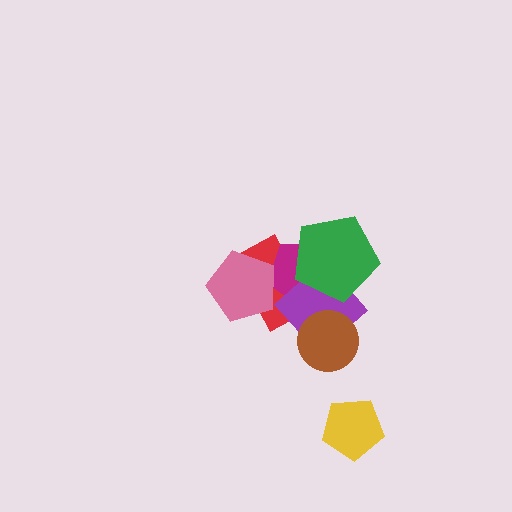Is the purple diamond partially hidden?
Yes, it is partially covered by another shape.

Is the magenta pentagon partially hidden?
Yes, it is partially covered by another shape.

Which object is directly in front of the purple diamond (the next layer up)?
The brown circle is directly in front of the purple diamond.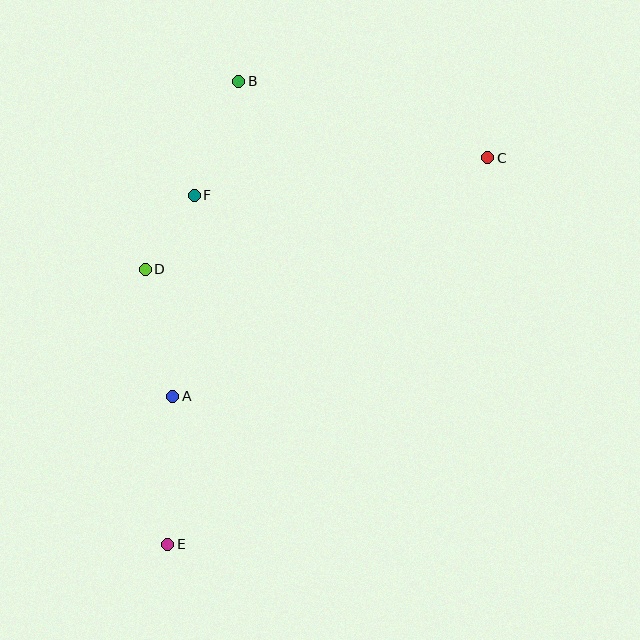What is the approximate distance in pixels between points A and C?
The distance between A and C is approximately 395 pixels.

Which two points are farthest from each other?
Points C and E are farthest from each other.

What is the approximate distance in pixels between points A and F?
The distance between A and F is approximately 202 pixels.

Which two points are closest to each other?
Points D and F are closest to each other.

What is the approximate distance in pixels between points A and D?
The distance between A and D is approximately 130 pixels.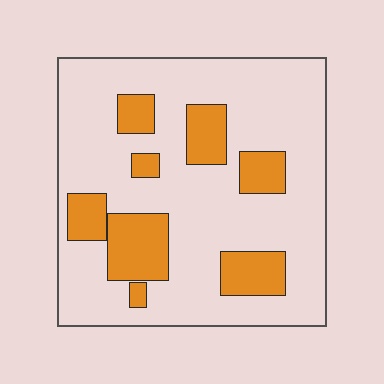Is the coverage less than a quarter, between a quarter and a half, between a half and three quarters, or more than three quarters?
Less than a quarter.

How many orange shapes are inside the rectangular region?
8.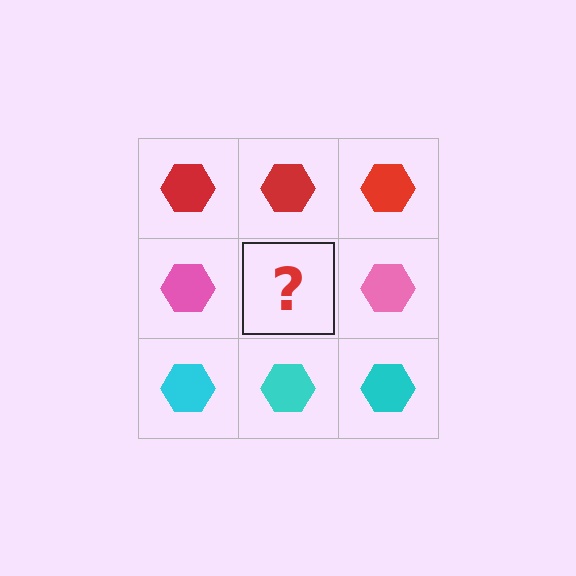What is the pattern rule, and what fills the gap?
The rule is that each row has a consistent color. The gap should be filled with a pink hexagon.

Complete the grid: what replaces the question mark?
The question mark should be replaced with a pink hexagon.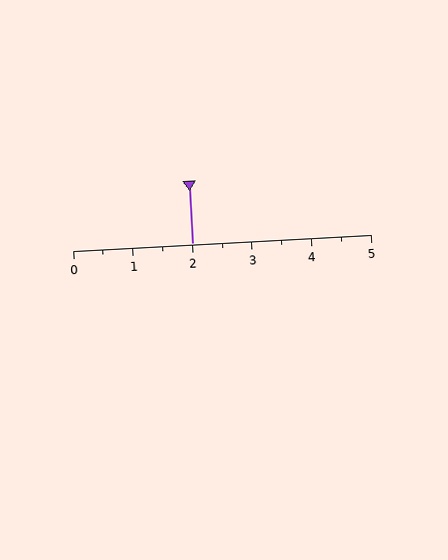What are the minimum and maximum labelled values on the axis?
The axis runs from 0 to 5.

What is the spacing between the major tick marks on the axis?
The major ticks are spaced 1 apart.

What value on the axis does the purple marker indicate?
The marker indicates approximately 2.